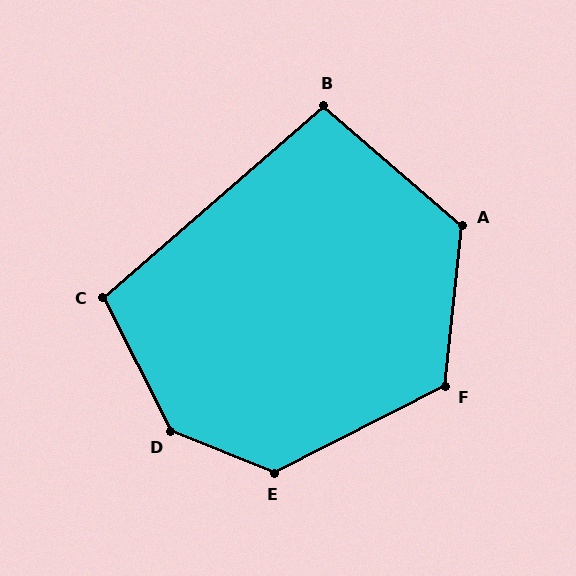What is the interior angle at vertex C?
Approximately 104 degrees (obtuse).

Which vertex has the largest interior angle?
D, at approximately 139 degrees.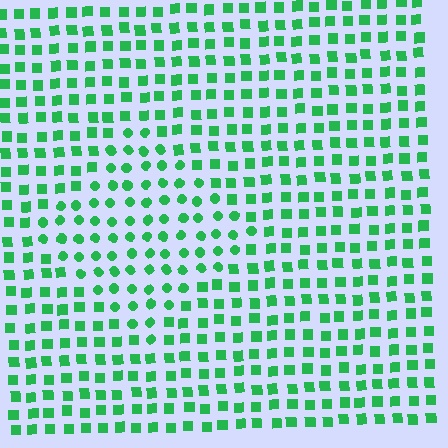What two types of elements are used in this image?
The image uses circles inside the diamond region and squares outside it.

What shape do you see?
I see a diamond.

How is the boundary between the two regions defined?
The boundary is defined by a change in element shape: circles inside vs. squares outside. All elements share the same color and spacing.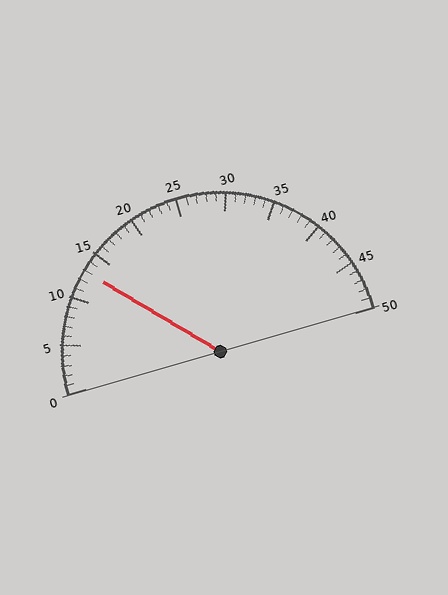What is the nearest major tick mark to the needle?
The nearest major tick mark is 15.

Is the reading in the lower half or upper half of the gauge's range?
The reading is in the lower half of the range (0 to 50).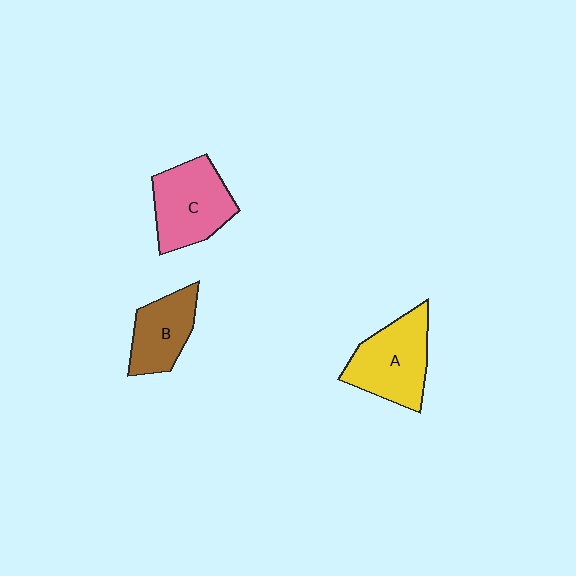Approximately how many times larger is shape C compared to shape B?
Approximately 1.4 times.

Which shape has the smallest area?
Shape B (brown).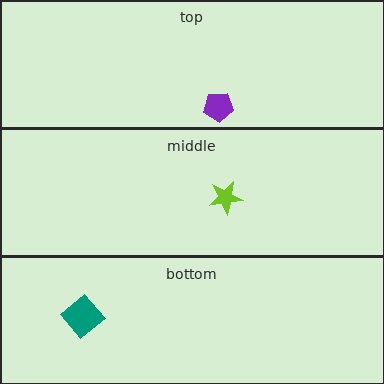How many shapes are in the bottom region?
1.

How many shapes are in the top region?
1.